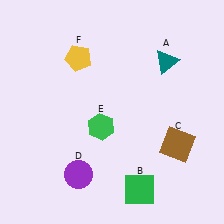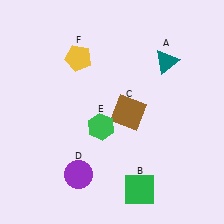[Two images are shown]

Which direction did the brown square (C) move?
The brown square (C) moved left.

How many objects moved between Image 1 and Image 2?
1 object moved between the two images.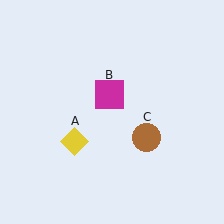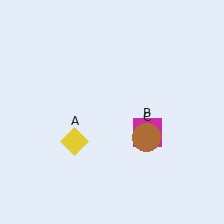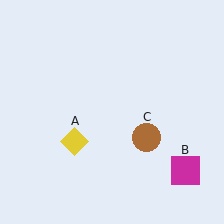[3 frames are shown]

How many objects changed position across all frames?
1 object changed position: magenta square (object B).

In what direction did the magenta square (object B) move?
The magenta square (object B) moved down and to the right.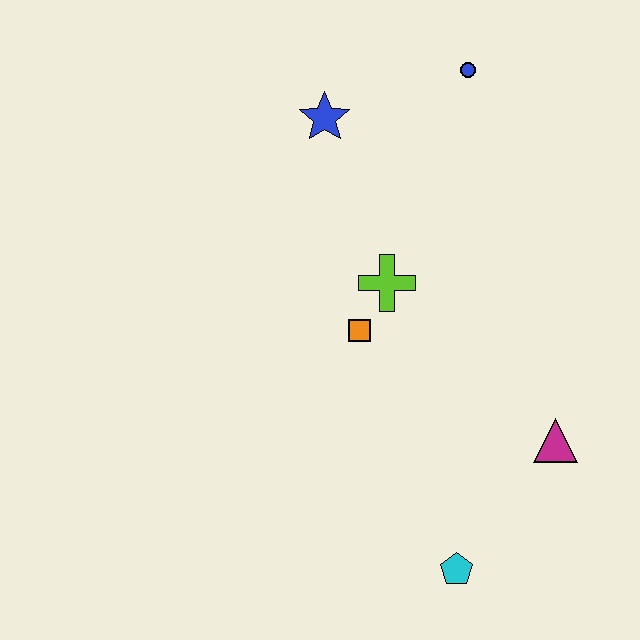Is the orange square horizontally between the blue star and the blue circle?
Yes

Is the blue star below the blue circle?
Yes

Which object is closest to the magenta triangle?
The cyan pentagon is closest to the magenta triangle.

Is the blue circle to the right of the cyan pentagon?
Yes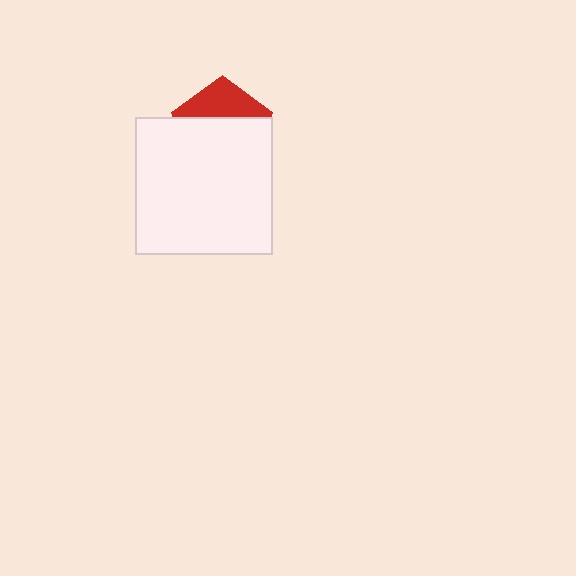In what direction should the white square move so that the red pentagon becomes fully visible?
The white square should move down. That is the shortest direction to clear the overlap and leave the red pentagon fully visible.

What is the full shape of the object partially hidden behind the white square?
The partially hidden object is a red pentagon.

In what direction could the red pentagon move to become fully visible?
The red pentagon could move up. That would shift it out from behind the white square entirely.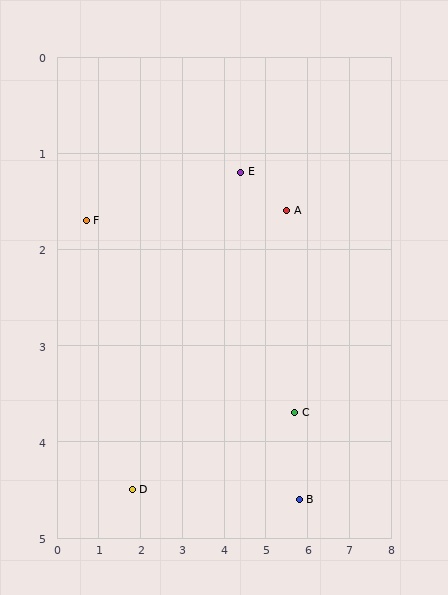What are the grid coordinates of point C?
Point C is at approximately (5.7, 3.7).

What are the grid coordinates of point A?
Point A is at approximately (5.5, 1.6).